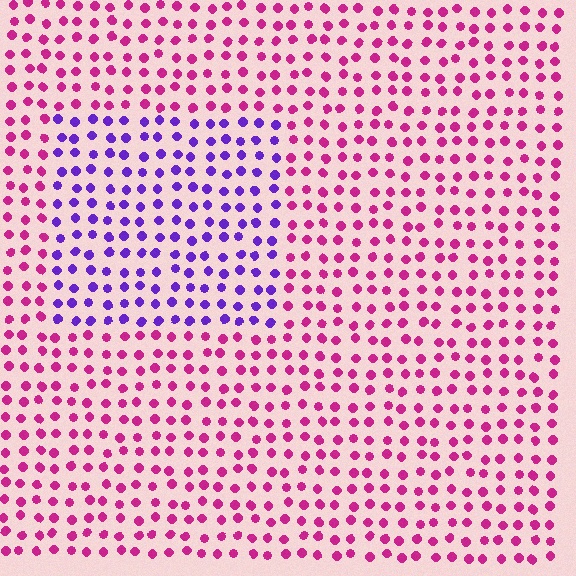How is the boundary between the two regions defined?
The boundary is defined purely by a slight shift in hue (about 57 degrees). Spacing, size, and orientation are identical on both sides.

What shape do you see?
I see a rectangle.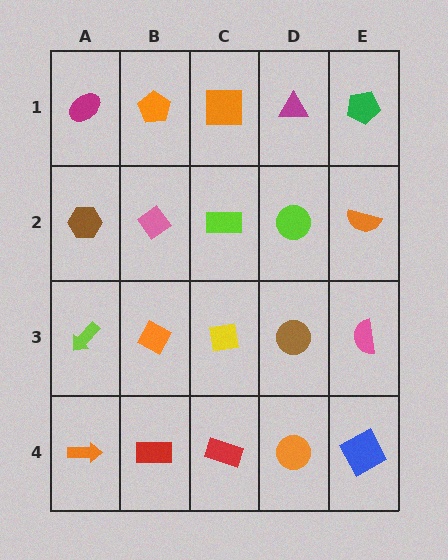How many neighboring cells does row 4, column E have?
2.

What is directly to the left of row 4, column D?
A red rectangle.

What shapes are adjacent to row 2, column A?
A magenta ellipse (row 1, column A), a lime arrow (row 3, column A), a pink diamond (row 2, column B).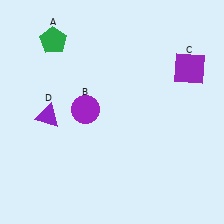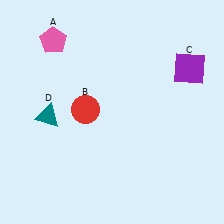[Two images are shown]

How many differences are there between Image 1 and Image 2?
There are 3 differences between the two images.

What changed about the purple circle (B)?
In Image 1, B is purple. In Image 2, it changed to red.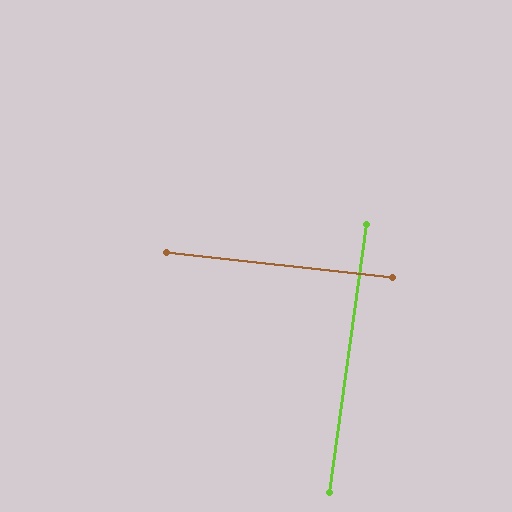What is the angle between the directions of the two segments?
Approximately 88 degrees.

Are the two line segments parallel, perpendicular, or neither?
Perpendicular — they meet at approximately 88°.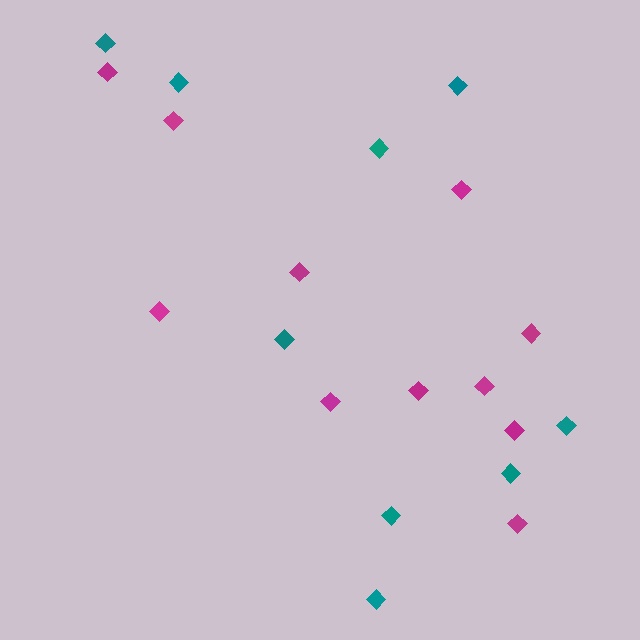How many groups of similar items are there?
There are 2 groups: one group of teal diamonds (9) and one group of magenta diamonds (11).